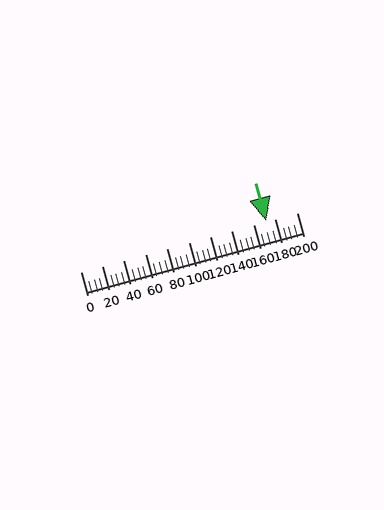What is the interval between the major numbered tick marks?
The major tick marks are spaced 20 units apart.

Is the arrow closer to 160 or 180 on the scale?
The arrow is closer to 180.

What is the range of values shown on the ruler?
The ruler shows values from 0 to 200.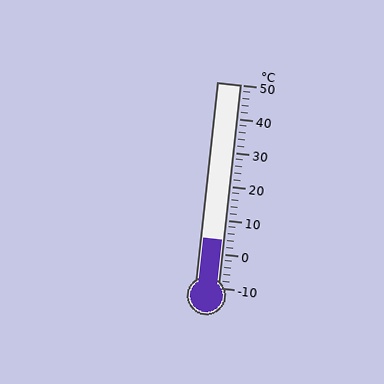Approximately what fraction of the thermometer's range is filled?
The thermometer is filled to approximately 25% of its range.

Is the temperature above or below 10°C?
The temperature is below 10°C.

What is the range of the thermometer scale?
The thermometer scale ranges from -10°C to 50°C.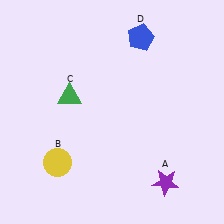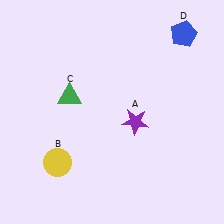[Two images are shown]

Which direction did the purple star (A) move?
The purple star (A) moved up.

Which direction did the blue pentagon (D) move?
The blue pentagon (D) moved right.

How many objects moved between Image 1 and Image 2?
2 objects moved between the two images.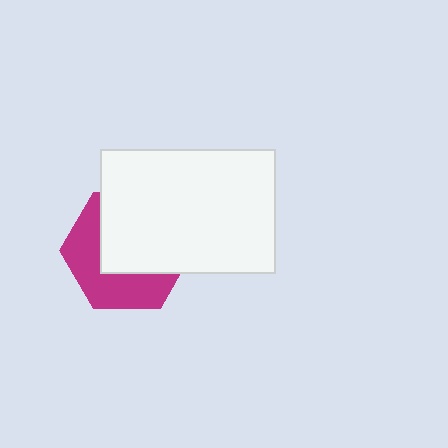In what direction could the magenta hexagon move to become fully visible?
The magenta hexagon could move toward the lower-left. That would shift it out from behind the white rectangle entirely.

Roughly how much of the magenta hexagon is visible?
A small part of it is visible (roughly 44%).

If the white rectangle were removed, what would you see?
You would see the complete magenta hexagon.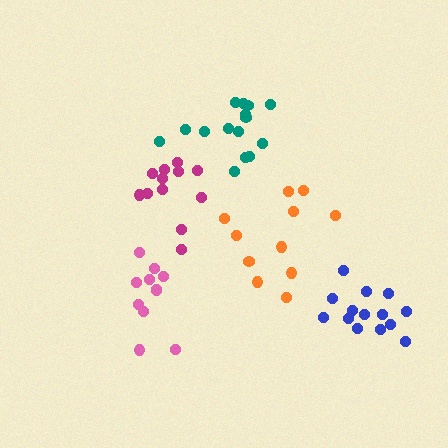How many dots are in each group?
Group 1: 15 dots, Group 2: 11 dots, Group 3: 11 dots, Group 4: 14 dots, Group 5: 12 dots (63 total).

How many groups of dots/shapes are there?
There are 5 groups.